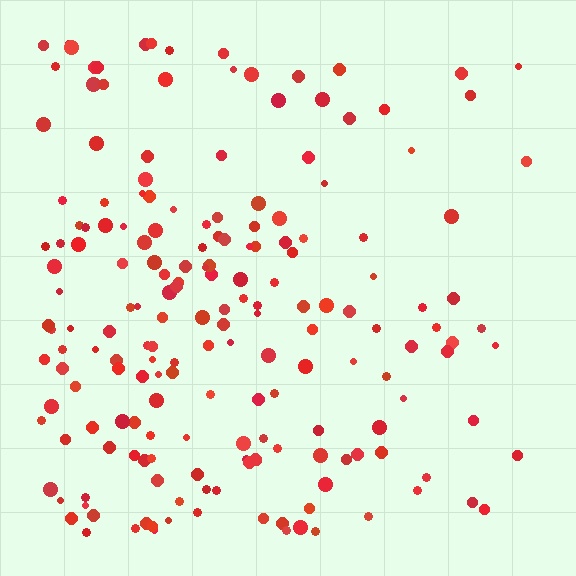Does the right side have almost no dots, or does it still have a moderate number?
Still a moderate number, just noticeably fewer than the left.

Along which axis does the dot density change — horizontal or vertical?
Horizontal.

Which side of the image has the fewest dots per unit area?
The right.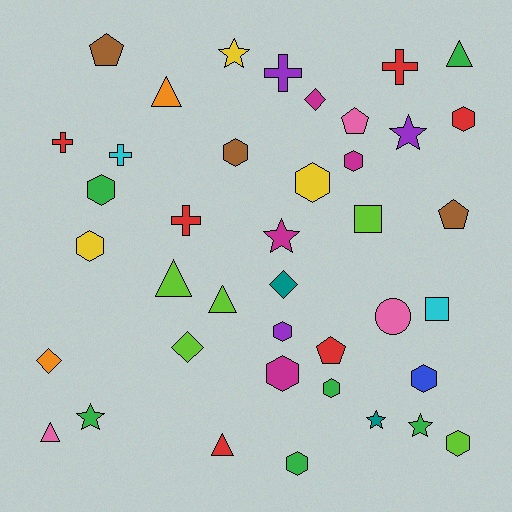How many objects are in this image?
There are 40 objects.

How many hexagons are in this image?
There are 12 hexagons.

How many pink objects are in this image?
There are 3 pink objects.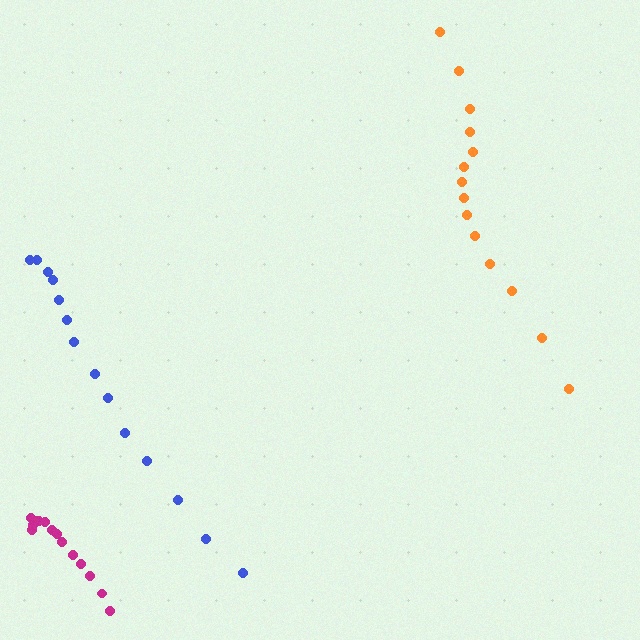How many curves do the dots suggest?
There are 3 distinct paths.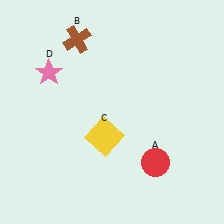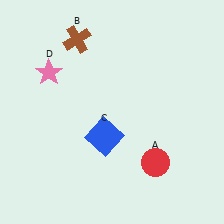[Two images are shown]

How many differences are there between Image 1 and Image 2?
There is 1 difference between the two images.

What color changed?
The square (C) changed from yellow in Image 1 to blue in Image 2.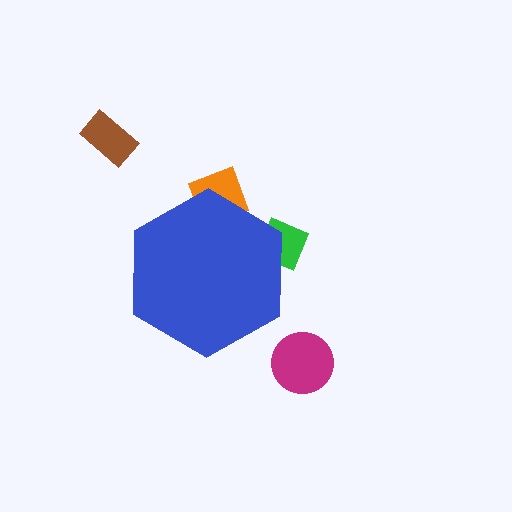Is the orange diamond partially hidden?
Yes, the orange diamond is partially hidden behind the blue hexagon.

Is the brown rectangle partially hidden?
No, the brown rectangle is fully visible.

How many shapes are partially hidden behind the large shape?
2 shapes are partially hidden.